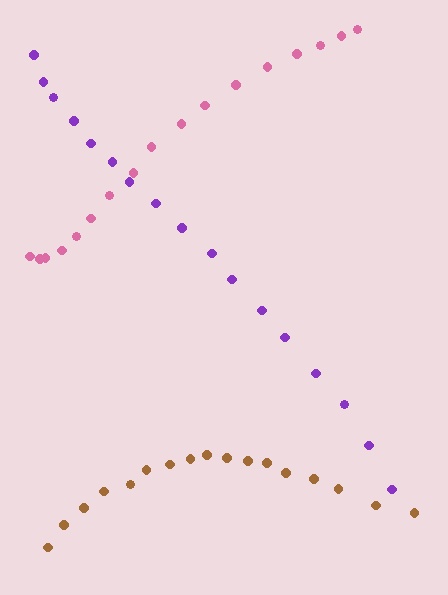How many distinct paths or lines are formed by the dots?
There are 3 distinct paths.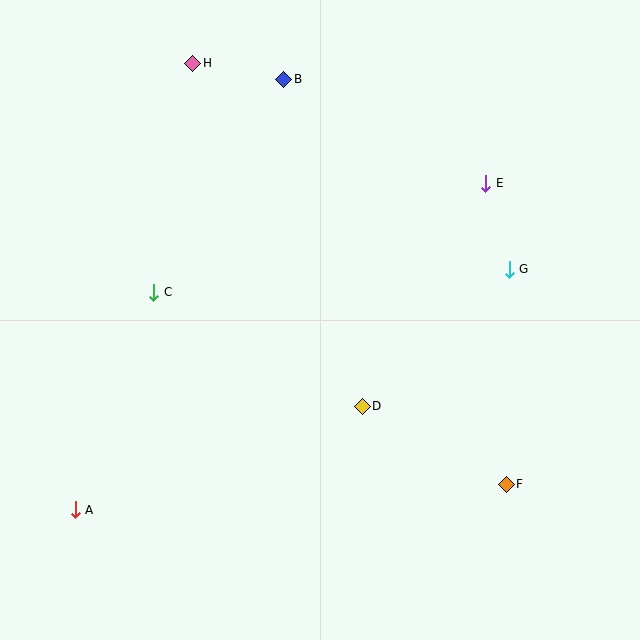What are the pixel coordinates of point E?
Point E is at (486, 183).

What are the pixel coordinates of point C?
Point C is at (154, 292).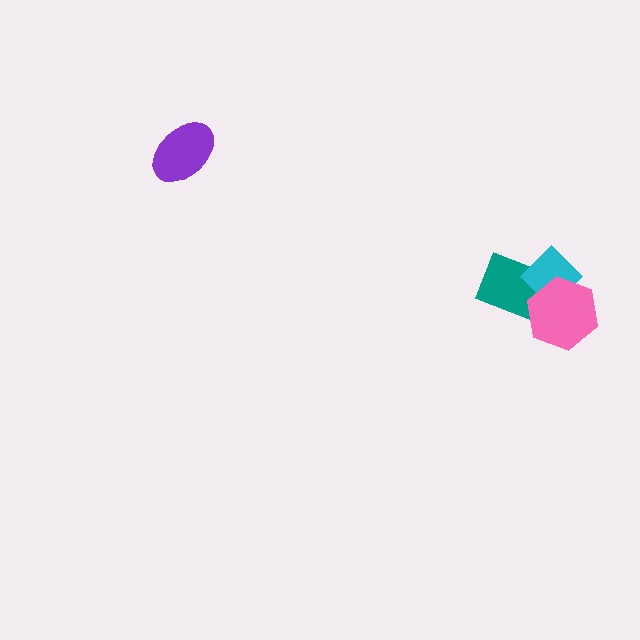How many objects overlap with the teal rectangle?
2 objects overlap with the teal rectangle.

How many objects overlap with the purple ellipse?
0 objects overlap with the purple ellipse.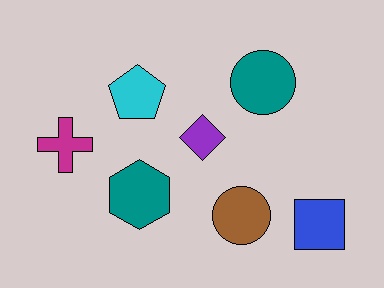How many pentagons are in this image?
There is 1 pentagon.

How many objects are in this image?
There are 7 objects.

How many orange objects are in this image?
There are no orange objects.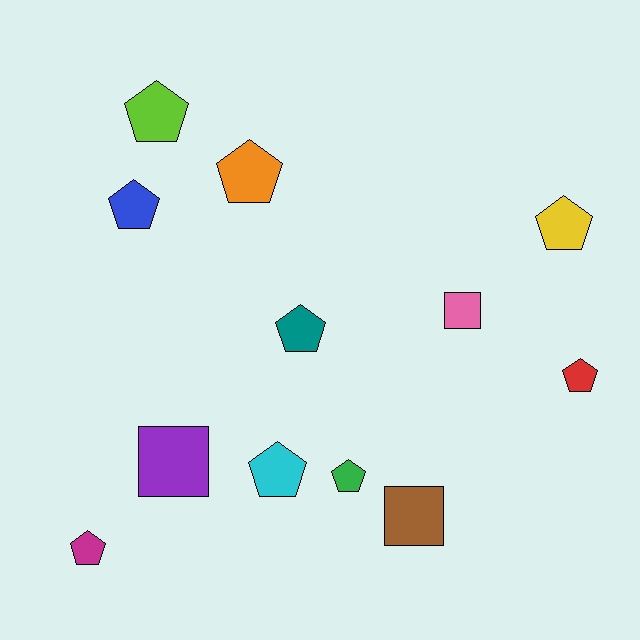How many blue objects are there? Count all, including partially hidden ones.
There is 1 blue object.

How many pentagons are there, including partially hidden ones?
There are 9 pentagons.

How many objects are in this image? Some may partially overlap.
There are 12 objects.